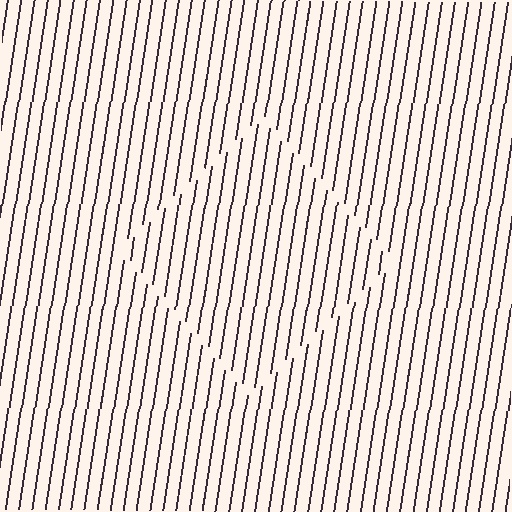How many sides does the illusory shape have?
4 sides — the line-ends trace a square.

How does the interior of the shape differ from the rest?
The interior of the shape contains the same grating, shifted by half a period — the contour is defined by the phase discontinuity where line-ends from the inner and outer gratings abut.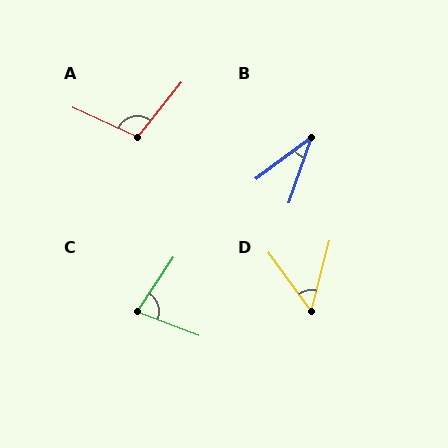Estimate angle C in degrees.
Approximately 77 degrees.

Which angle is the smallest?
B, at approximately 34 degrees.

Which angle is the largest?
A, at approximately 104 degrees.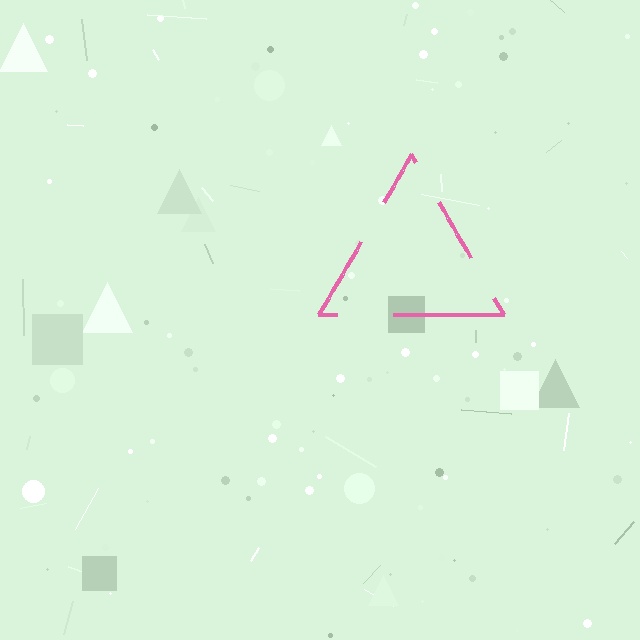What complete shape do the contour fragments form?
The contour fragments form a triangle.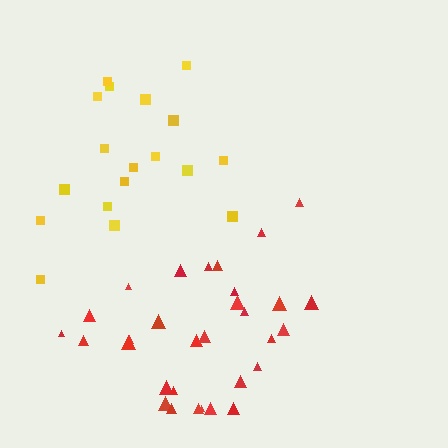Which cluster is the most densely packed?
Red.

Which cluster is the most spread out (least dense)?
Yellow.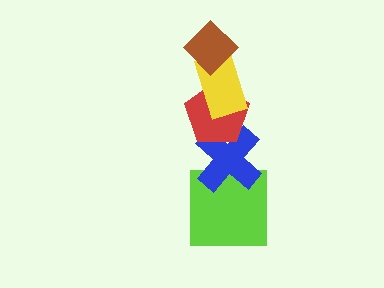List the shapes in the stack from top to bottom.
From top to bottom: the brown diamond, the yellow rectangle, the red pentagon, the blue cross, the lime square.